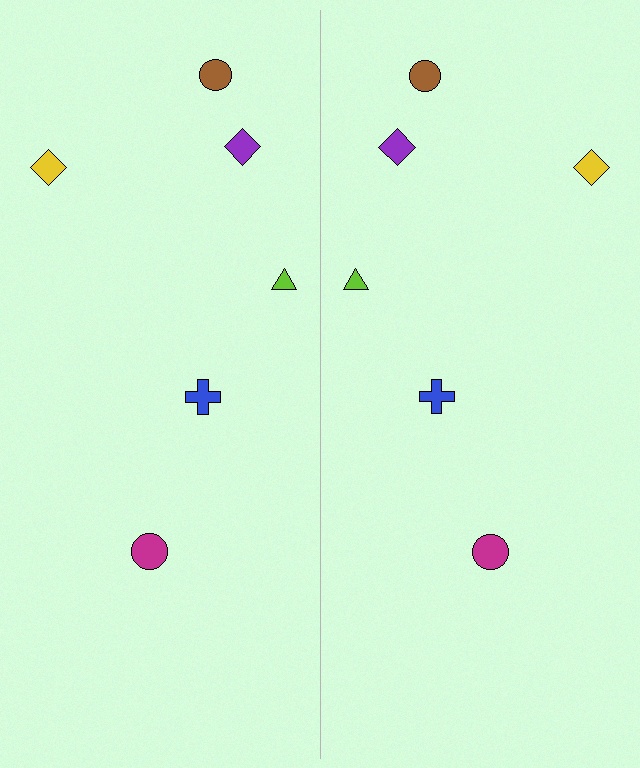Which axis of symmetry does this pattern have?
The pattern has a vertical axis of symmetry running through the center of the image.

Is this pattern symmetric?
Yes, this pattern has bilateral (reflection) symmetry.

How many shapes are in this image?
There are 12 shapes in this image.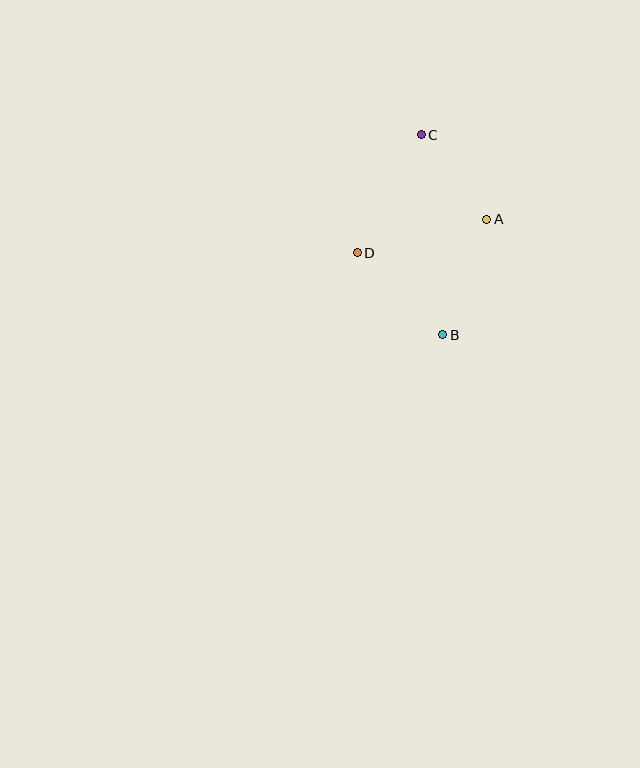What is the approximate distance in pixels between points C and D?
The distance between C and D is approximately 134 pixels.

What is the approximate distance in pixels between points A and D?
The distance between A and D is approximately 134 pixels.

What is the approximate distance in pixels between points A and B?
The distance between A and B is approximately 124 pixels.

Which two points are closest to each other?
Points A and C are closest to each other.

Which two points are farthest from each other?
Points B and C are farthest from each other.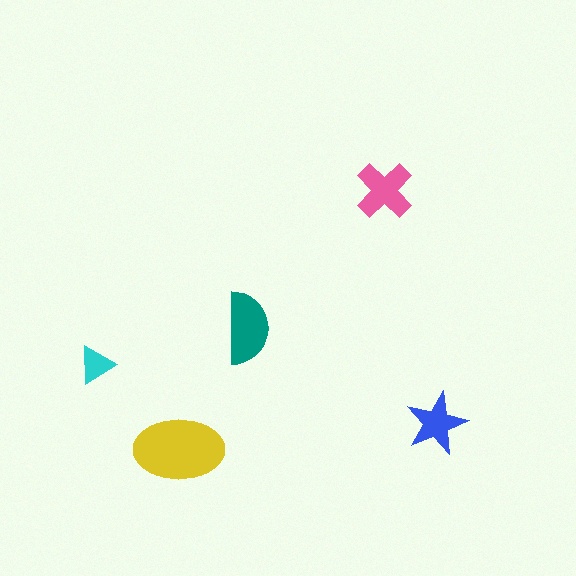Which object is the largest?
The yellow ellipse.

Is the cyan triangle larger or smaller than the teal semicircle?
Smaller.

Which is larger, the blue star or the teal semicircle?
The teal semicircle.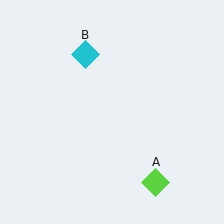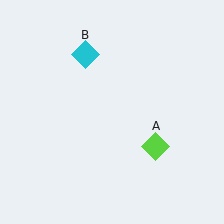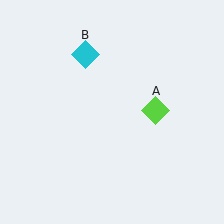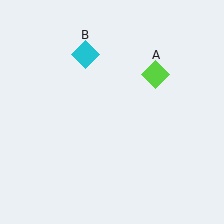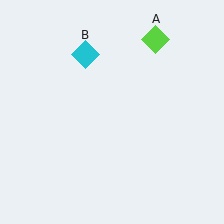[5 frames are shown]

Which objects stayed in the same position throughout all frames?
Cyan diamond (object B) remained stationary.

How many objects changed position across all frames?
1 object changed position: lime diamond (object A).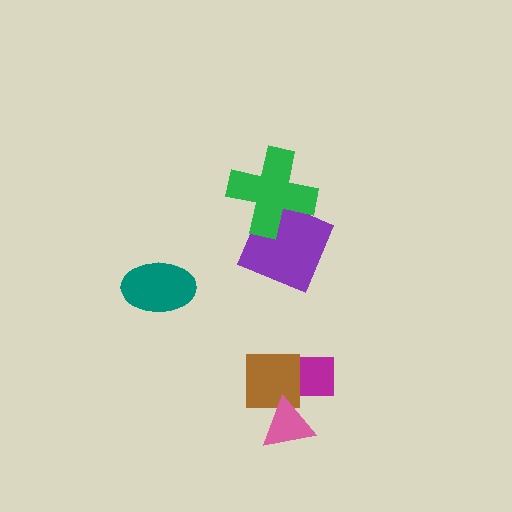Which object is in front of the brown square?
The pink triangle is in front of the brown square.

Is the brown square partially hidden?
Yes, it is partially covered by another shape.